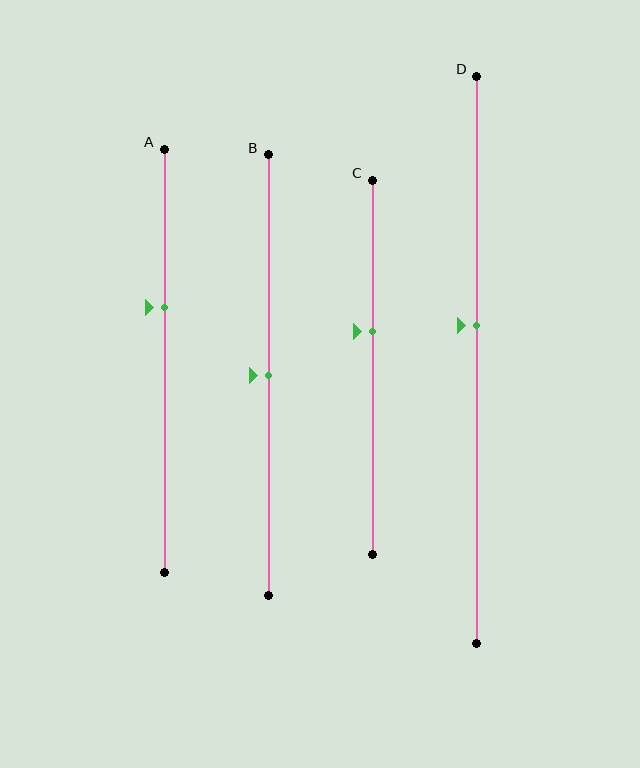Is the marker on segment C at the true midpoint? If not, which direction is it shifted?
No, the marker on segment C is shifted upward by about 10% of the segment length.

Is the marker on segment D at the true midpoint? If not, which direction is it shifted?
No, the marker on segment D is shifted upward by about 6% of the segment length.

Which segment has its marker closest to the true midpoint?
Segment B has its marker closest to the true midpoint.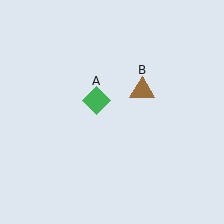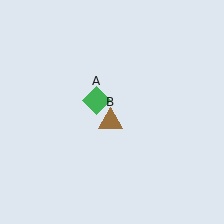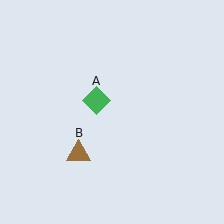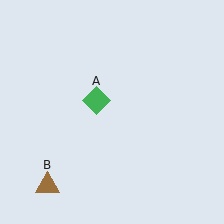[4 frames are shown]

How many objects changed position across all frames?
1 object changed position: brown triangle (object B).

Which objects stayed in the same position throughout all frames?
Green diamond (object A) remained stationary.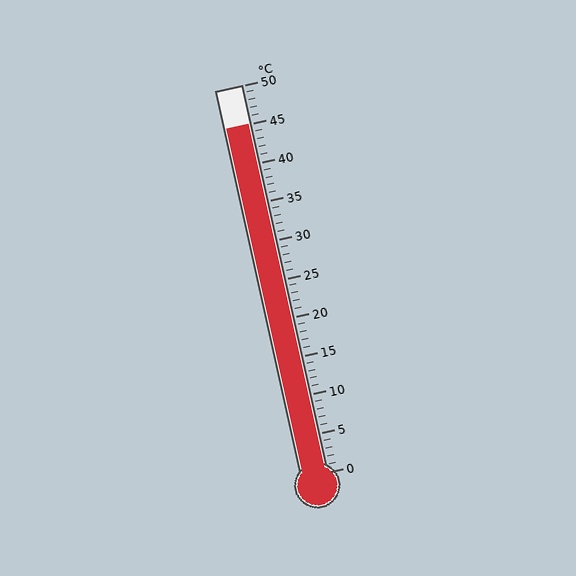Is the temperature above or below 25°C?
The temperature is above 25°C.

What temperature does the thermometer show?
The thermometer shows approximately 45°C.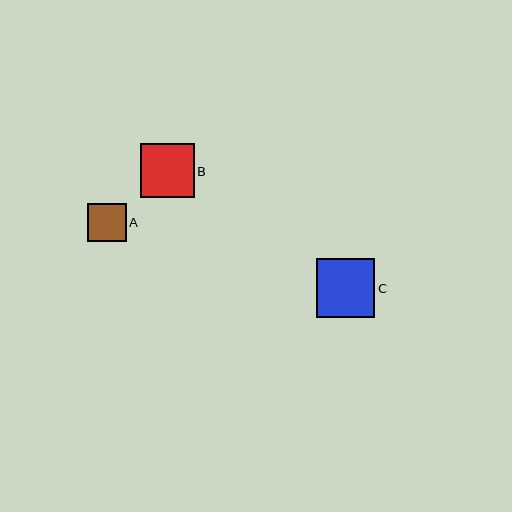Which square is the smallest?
Square A is the smallest with a size of approximately 39 pixels.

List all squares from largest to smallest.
From largest to smallest: C, B, A.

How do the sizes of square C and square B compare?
Square C and square B are approximately the same size.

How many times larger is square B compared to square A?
Square B is approximately 1.4 times the size of square A.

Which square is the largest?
Square C is the largest with a size of approximately 59 pixels.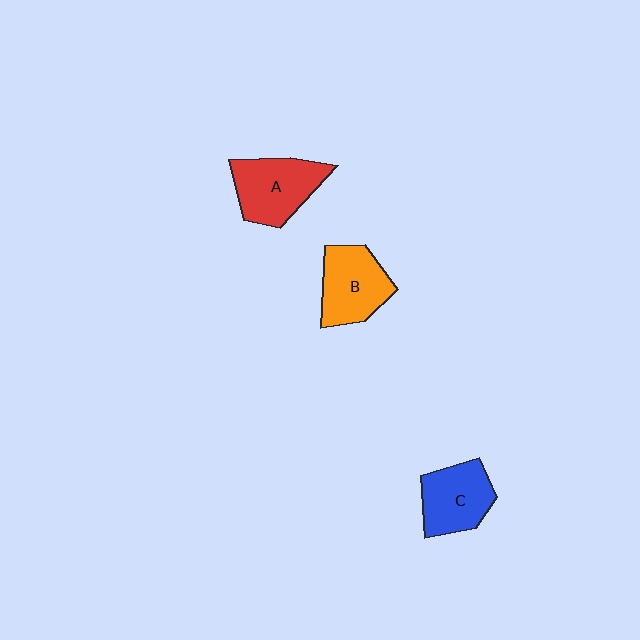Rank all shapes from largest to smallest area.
From largest to smallest: A (red), B (orange), C (blue).